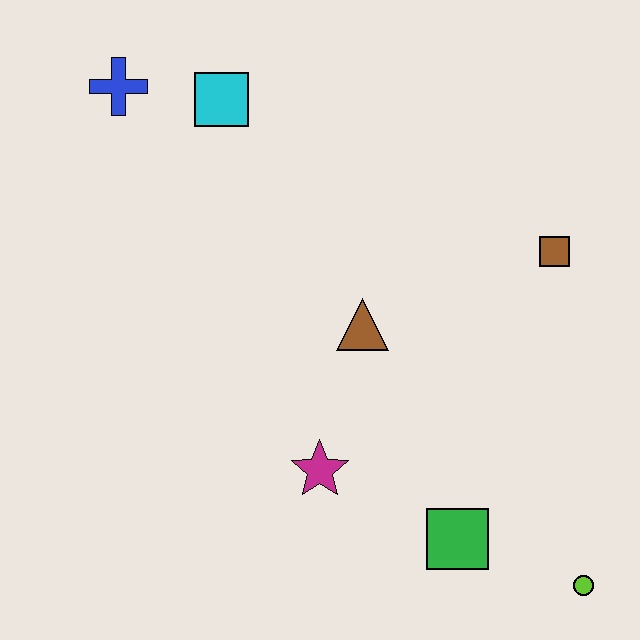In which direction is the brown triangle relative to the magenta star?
The brown triangle is above the magenta star.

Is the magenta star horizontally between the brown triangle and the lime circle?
No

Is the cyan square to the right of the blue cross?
Yes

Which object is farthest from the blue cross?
The lime circle is farthest from the blue cross.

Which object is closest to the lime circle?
The green square is closest to the lime circle.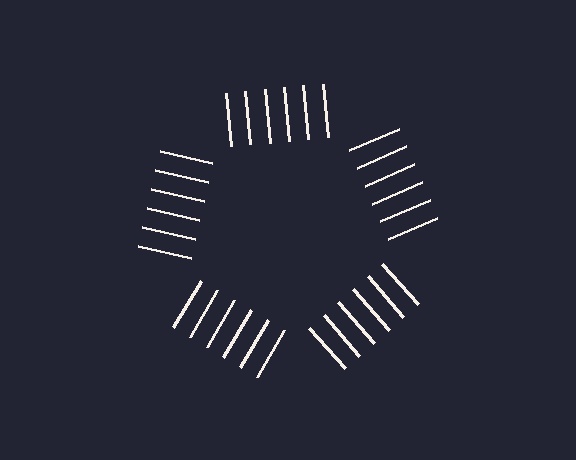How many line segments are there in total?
30 — 6 along each of the 5 edges.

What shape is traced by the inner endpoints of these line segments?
An illusory pentagon — the line segments terminate on its edges but no continuous stroke is drawn.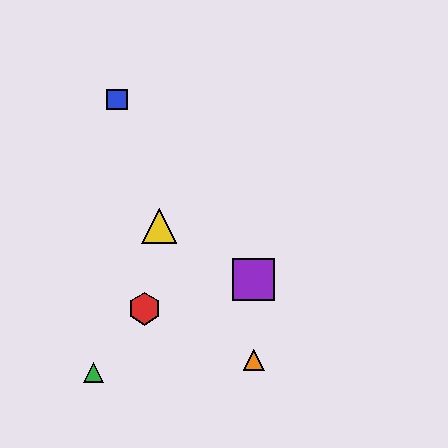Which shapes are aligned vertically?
The purple square, the orange triangle are aligned vertically.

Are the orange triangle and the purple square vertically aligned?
Yes, both are at x≈254.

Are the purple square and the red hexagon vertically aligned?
No, the purple square is at x≈254 and the red hexagon is at x≈145.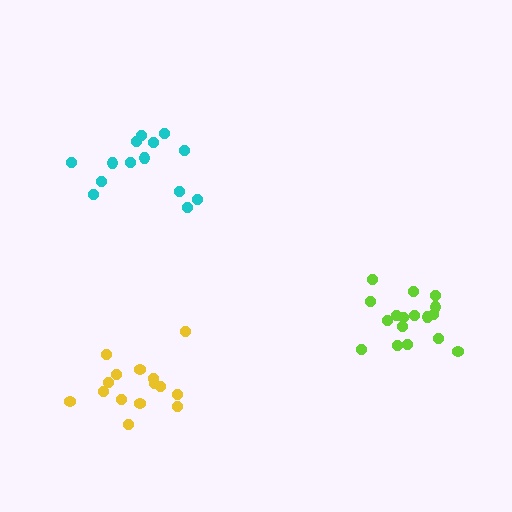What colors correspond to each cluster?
The clusters are colored: cyan, yellow, lime.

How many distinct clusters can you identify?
There are 3 distinct clusters.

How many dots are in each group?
Group 1: 14 dots, Group 2: 15 dots, Group 3: 17 dots (46 total).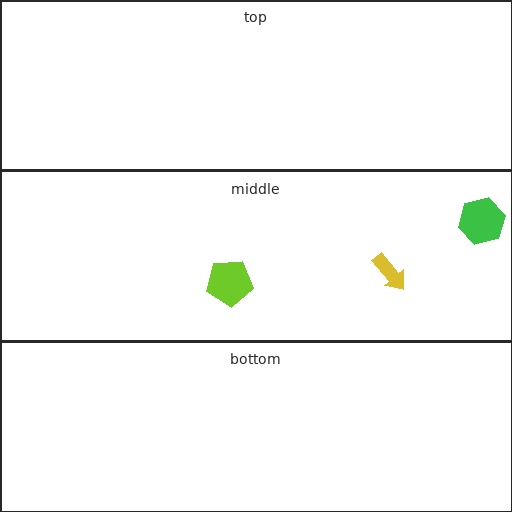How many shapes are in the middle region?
3.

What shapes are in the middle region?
The lime pentagon, the green hexagon, the yellow arrow.